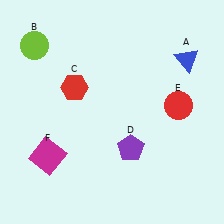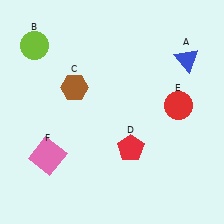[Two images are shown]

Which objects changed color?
C changed from red to brown. D changed from purple to red. F changed from magenta to pink.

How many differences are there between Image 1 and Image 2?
There are 3 differences between the two images.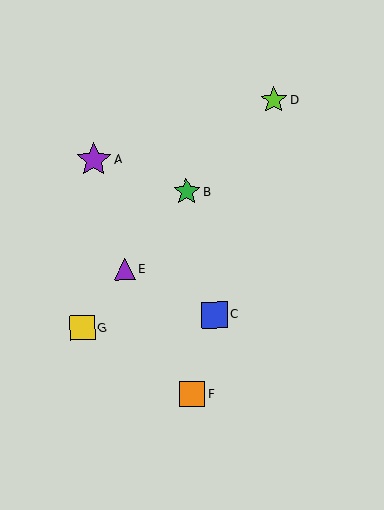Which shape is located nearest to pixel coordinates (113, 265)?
The purple triangle (labeled E) at (125, 269) is nearest to that location.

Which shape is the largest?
The purple star (labeled A) is the largest.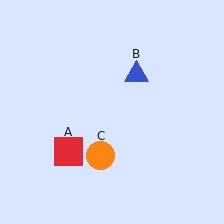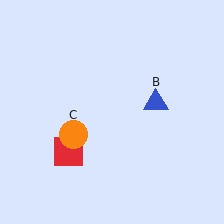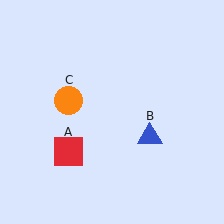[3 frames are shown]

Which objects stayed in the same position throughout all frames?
Red square (object A) remained stationary.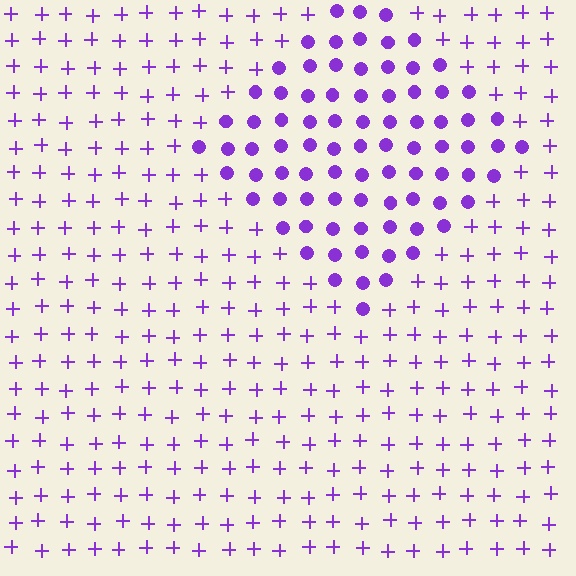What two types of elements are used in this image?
The image uses circles inside the diamond region and plus signs outside it.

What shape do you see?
I see a diamond.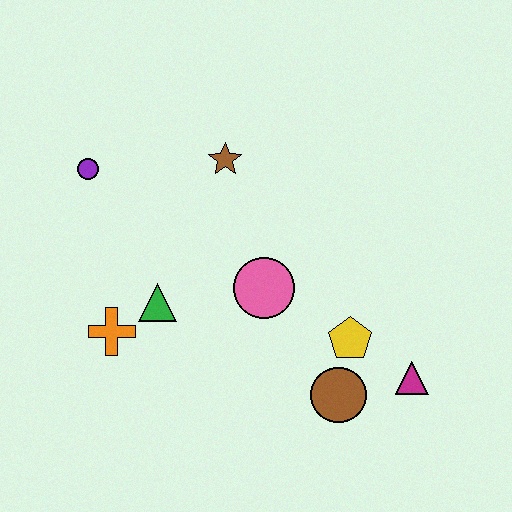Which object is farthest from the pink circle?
The purple circle is farthest from the pink circle.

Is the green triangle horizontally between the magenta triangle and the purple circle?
Yes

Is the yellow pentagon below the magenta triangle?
No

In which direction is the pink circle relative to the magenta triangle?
The pink circle is to the left of the magenta triangle.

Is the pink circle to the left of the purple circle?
No